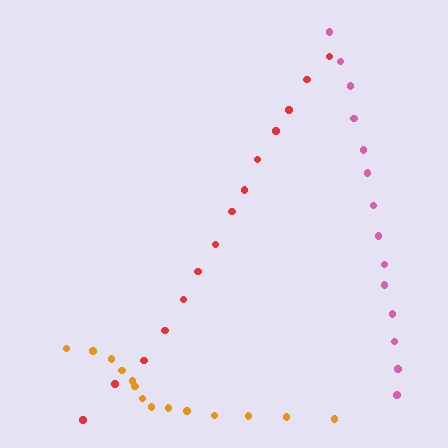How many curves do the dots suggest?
There are 3 distinct paths.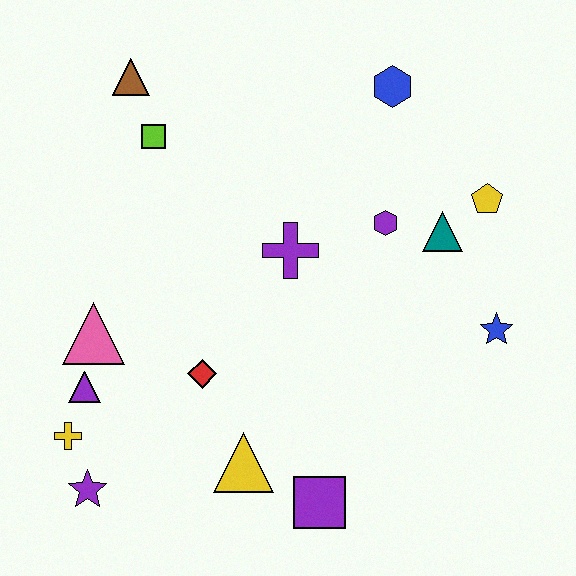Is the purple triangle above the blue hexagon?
No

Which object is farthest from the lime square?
The purple square is farthest from the lime square.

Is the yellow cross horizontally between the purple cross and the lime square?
No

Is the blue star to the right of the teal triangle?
Yes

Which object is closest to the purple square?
The yellow triangle is closest to the purple square.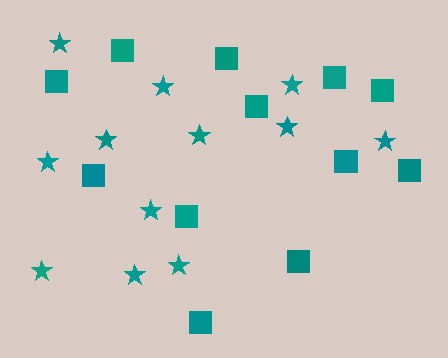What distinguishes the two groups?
There are 2 groups: one group of stars (12) and one group of squares (12).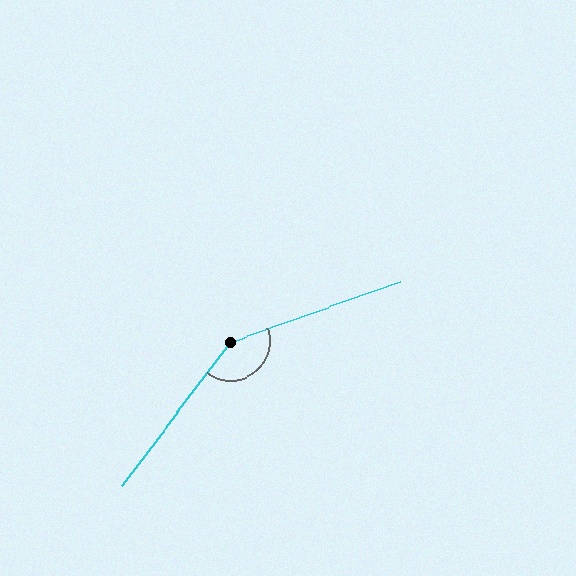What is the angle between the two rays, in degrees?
Approximately 147 degrees.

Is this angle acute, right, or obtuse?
It is obtuse.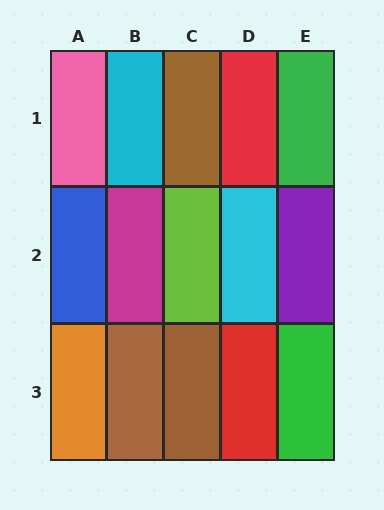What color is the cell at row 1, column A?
Pink.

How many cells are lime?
1 cell is lime.